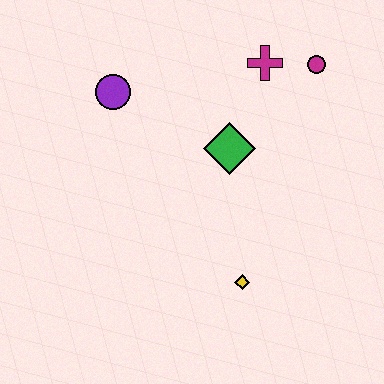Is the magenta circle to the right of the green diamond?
Yes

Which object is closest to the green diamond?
The magenta cross is closest to the green diamond.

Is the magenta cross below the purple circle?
No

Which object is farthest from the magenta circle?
The yellow diamond is farthest from the magenta circle.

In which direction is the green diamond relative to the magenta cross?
The green diamond is below the magenta cross.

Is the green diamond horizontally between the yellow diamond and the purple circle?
Yes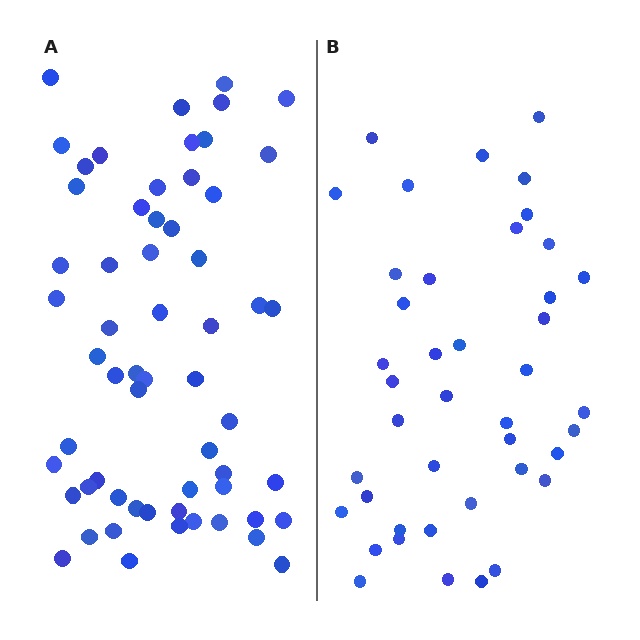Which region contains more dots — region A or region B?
Region A (the left region) has more dots.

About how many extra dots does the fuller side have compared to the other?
Region A has approximately 20 more dots than region B.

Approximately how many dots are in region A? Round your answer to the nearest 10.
About 60 dots.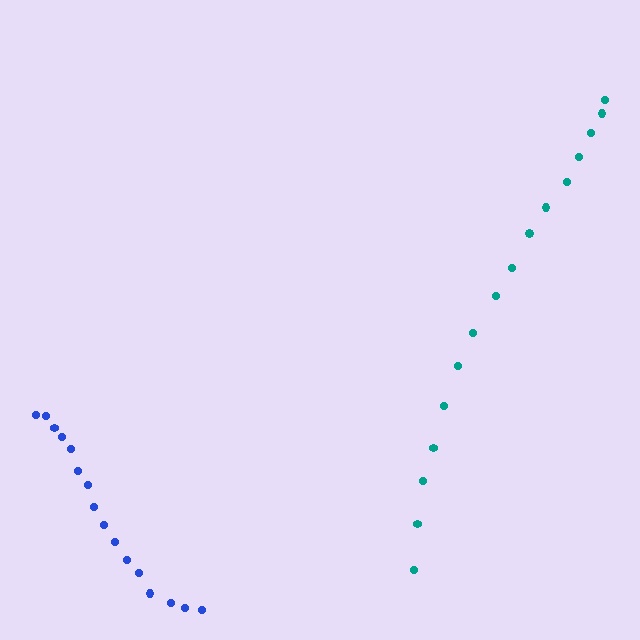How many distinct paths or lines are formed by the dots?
There are 2 distinct paths.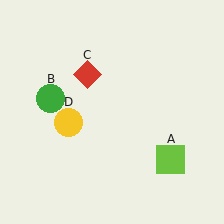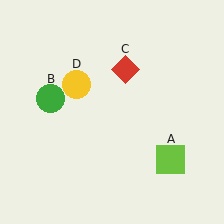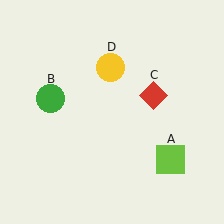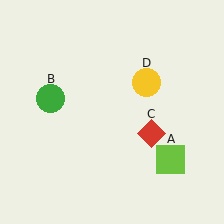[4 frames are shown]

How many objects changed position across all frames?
2 objects changed position: red diamond (object C), yellow circle (object D).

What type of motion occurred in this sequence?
The red diamond (object C), yellow circle (object D) rotated clockwise around the center of the scene.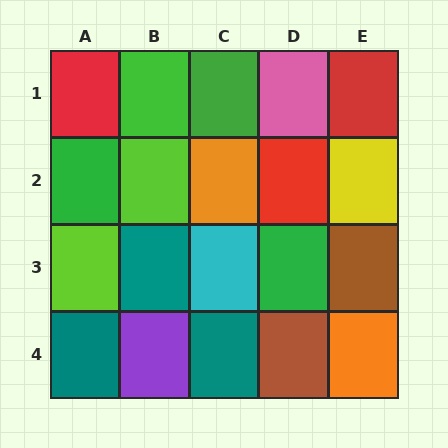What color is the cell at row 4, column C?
Teal.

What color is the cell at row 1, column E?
Red.